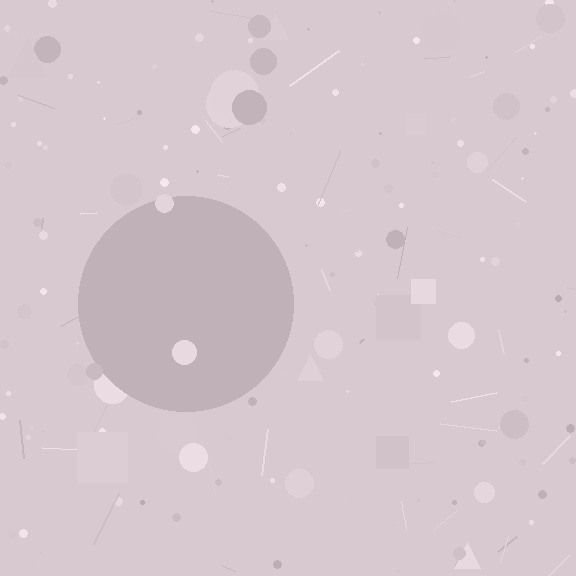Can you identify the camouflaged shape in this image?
The camouflaged shape is a circle.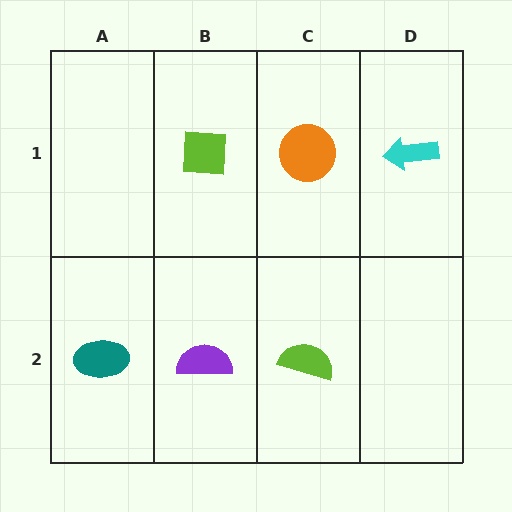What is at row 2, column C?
A lime semicircle.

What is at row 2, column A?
A teal ellipse.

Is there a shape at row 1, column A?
No, that cell is empty.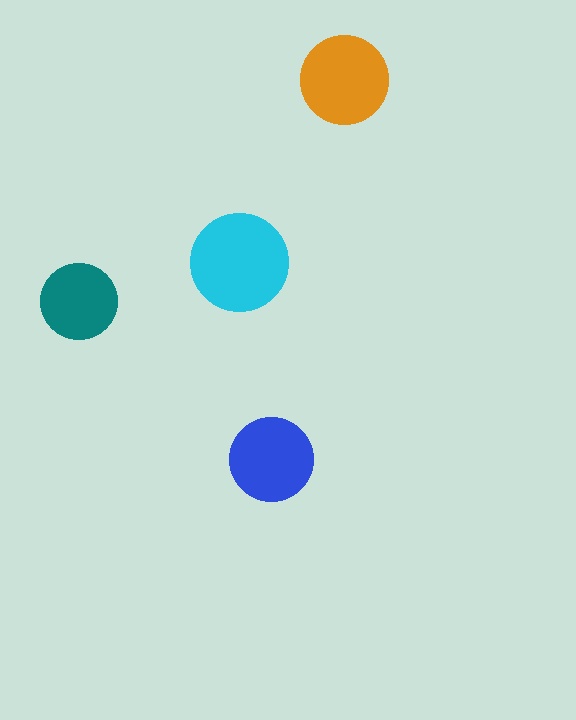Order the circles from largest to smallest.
the cyan one, the orange one, the blue one, the teal one.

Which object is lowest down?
The blue circle is bottommost.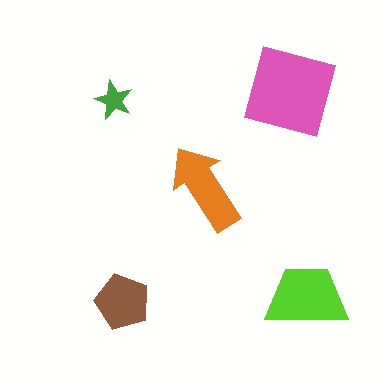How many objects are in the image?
There are 5 objects in the image.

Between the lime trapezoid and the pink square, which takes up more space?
The pink square.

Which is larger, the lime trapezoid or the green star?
The lime trapezoid.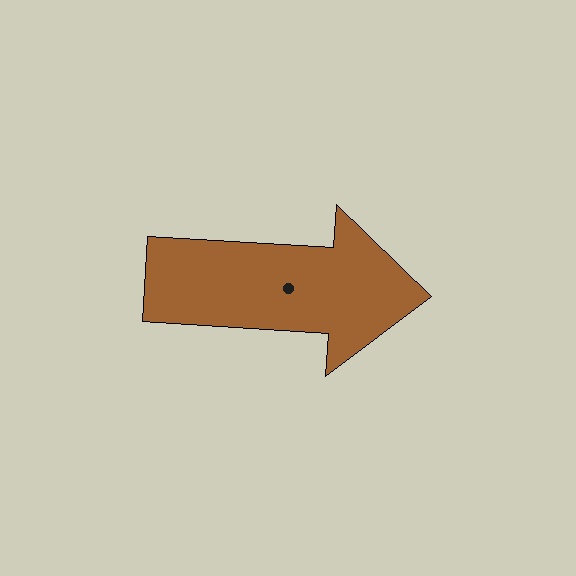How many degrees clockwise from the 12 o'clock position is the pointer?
Approximately 94 degrees.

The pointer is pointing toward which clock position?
Roughly 3 o'clock.